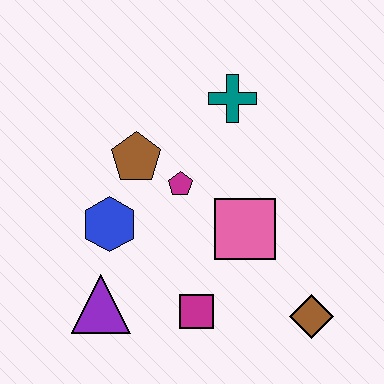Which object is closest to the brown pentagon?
The magenta pentagon is closest to the brown pentagon.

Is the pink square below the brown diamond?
No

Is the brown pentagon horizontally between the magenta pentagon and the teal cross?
No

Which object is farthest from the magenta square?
The teal cross is farthest from the magenta square.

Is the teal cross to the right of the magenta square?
Yes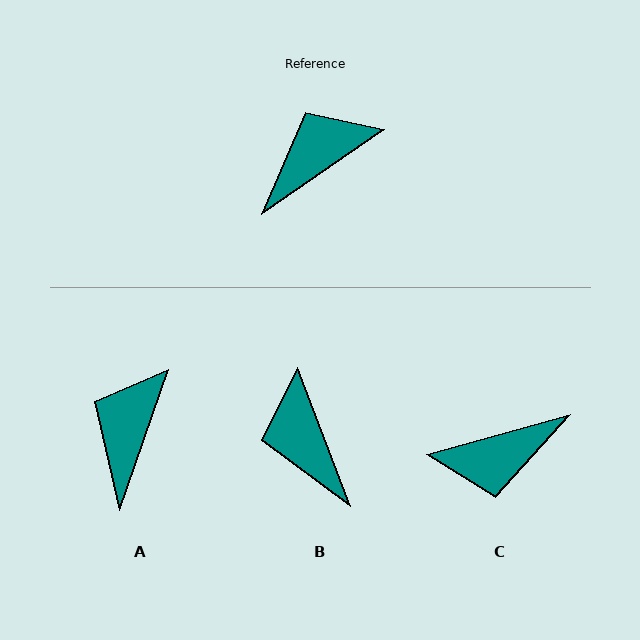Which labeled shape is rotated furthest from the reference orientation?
C, about 161 degrees away.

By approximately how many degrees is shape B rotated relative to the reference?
Approximately 77 degrees counter-clockwise.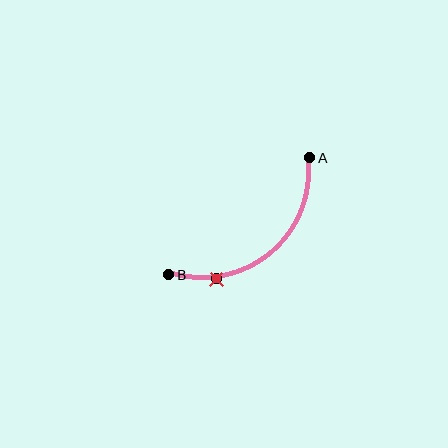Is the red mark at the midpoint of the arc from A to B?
No. The red mark lies on the arc but is closer to endpoint B. The arc midpoint would be at the point on the curve equidistant along the arc from both A and B.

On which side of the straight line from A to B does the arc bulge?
The arc bulges below and to the right of the straight line connecting A and B.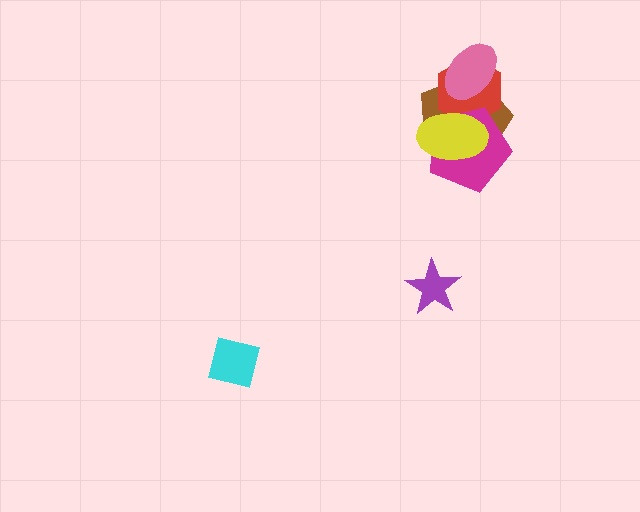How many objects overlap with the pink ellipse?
2 objects overlap with the pink ellipse.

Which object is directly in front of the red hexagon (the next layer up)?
The magenta pentagon is directly in front of the red hexagon.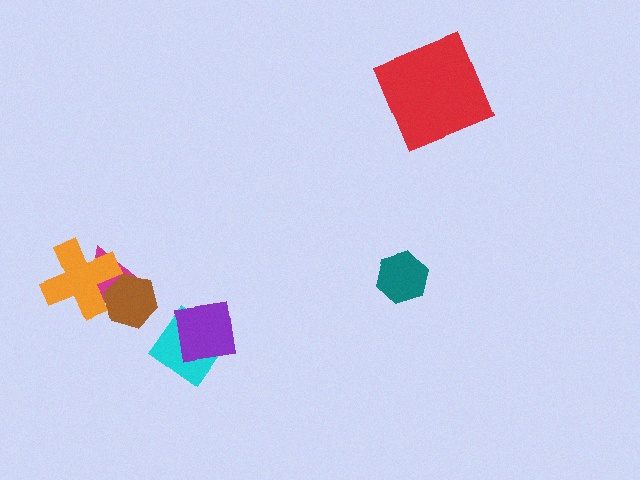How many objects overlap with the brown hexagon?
2 objects overlap with the brown hexagon.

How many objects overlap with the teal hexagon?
0 objects overlap with the teal hexagon.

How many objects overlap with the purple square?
1 object overlaps with the purple square.